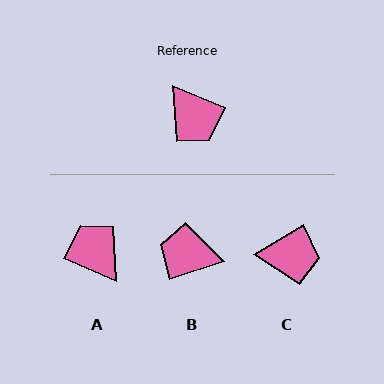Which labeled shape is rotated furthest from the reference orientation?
A, about 179 degrees away.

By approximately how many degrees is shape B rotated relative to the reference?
Approximately 140 degrees clockwise.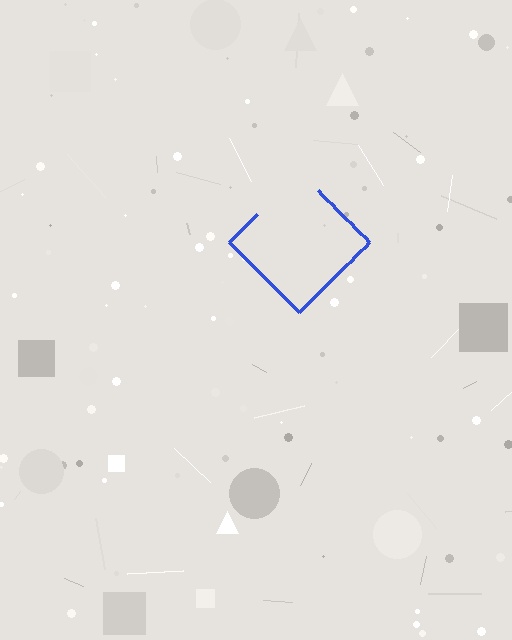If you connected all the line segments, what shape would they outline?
They would outline a diamond.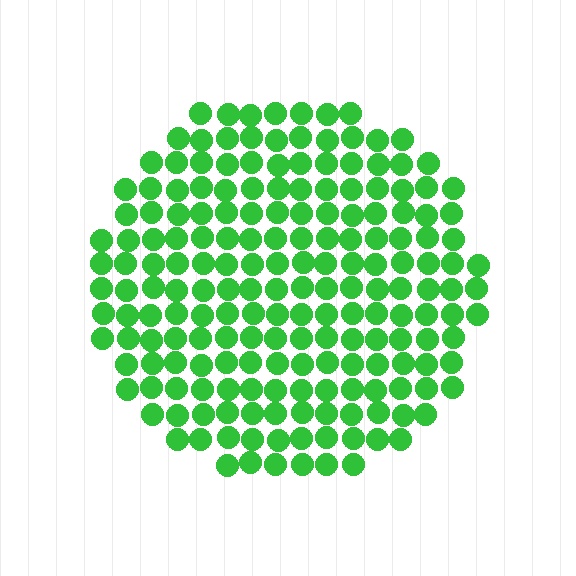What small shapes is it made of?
It is made of small circles.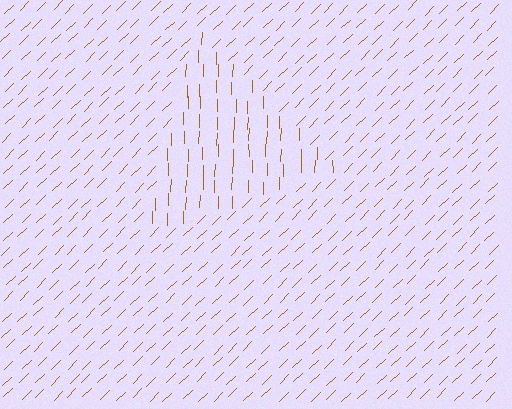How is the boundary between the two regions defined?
The boundary is defined purely by a change in line orientation (approximately 45 degrees difference). All lines are the same color and thickness.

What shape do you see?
I see a triangle.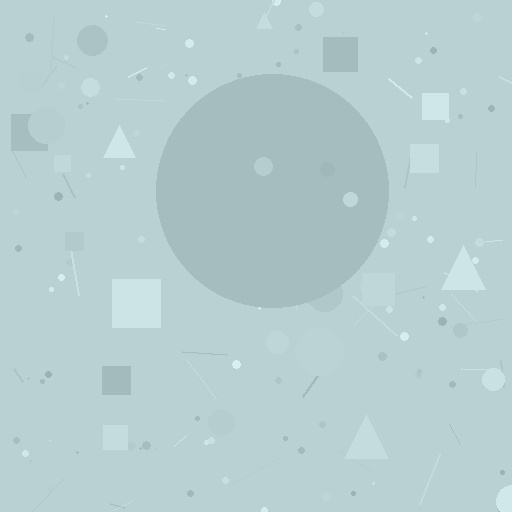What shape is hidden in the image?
A circle is hidden in the image.